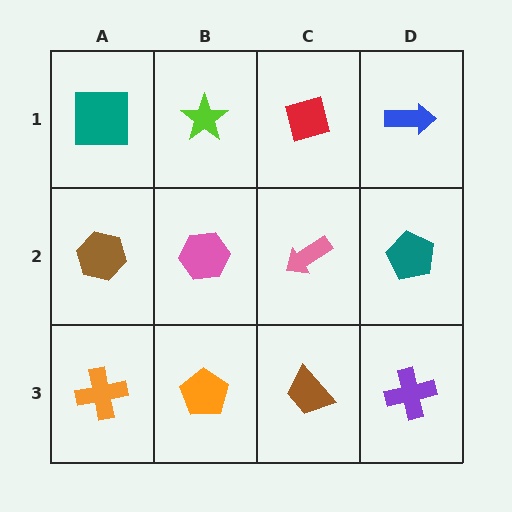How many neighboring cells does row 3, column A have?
2.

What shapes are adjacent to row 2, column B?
A lime star (row 1, column B), an orange pentagon (row 3, column B), a brown hexagon (row 2, column A), a pink arrow (row 2, column C).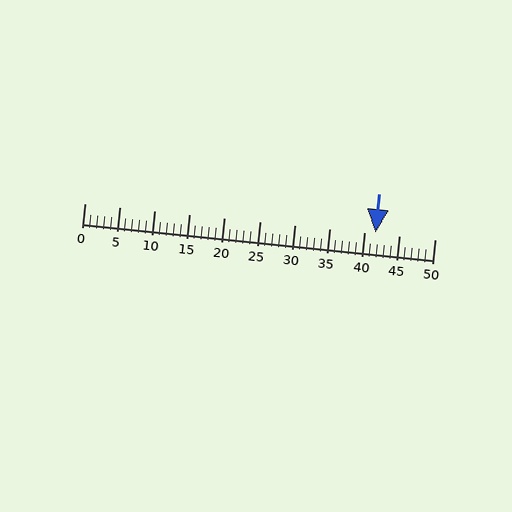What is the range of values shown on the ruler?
The ruler shows values from 0 to 50.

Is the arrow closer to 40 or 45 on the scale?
The arrow is closer to 40.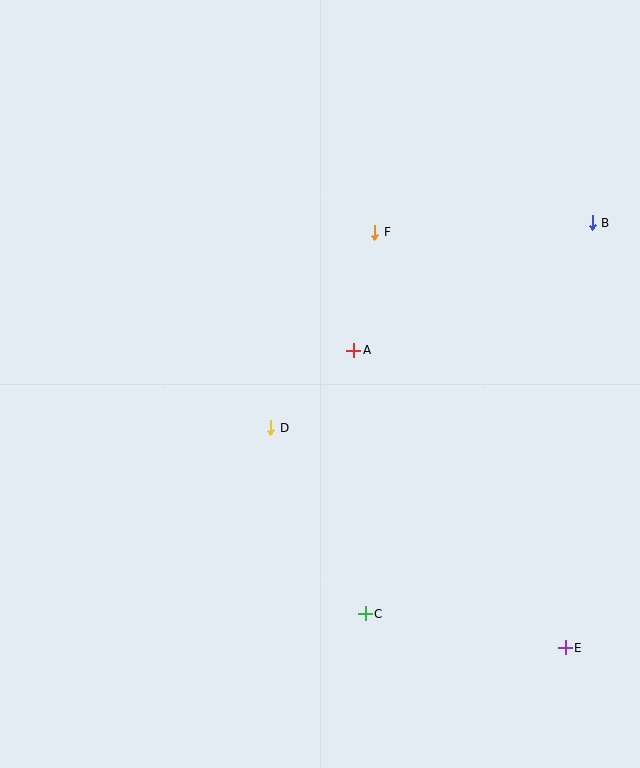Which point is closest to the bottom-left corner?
Point C is closest to the bottom-left corner.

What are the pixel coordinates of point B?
Point B is at (592, 223).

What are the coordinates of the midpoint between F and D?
The midpoint between F and D is at (323, 330).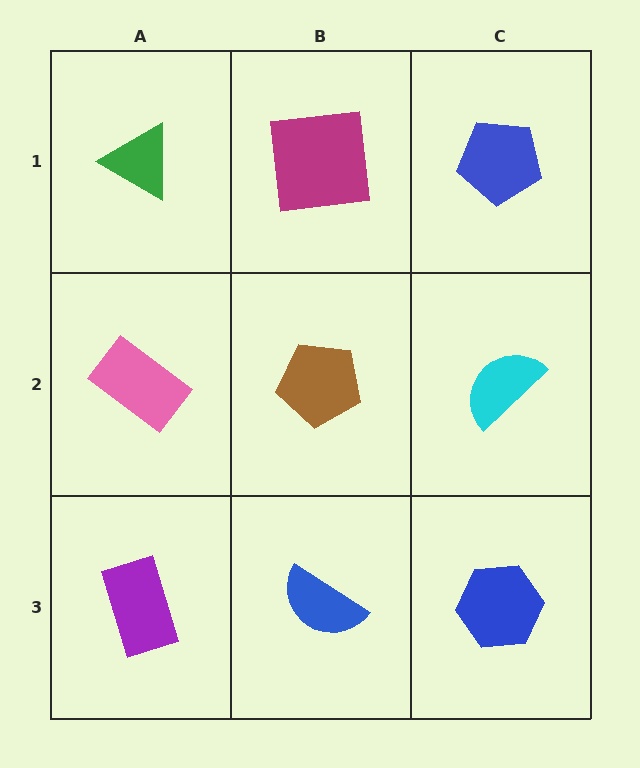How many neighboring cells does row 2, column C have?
3.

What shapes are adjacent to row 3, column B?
A brown pentagon (row 2, column B), a purple rectangle (row 3, column A), a blue hexagon (row 3, column C).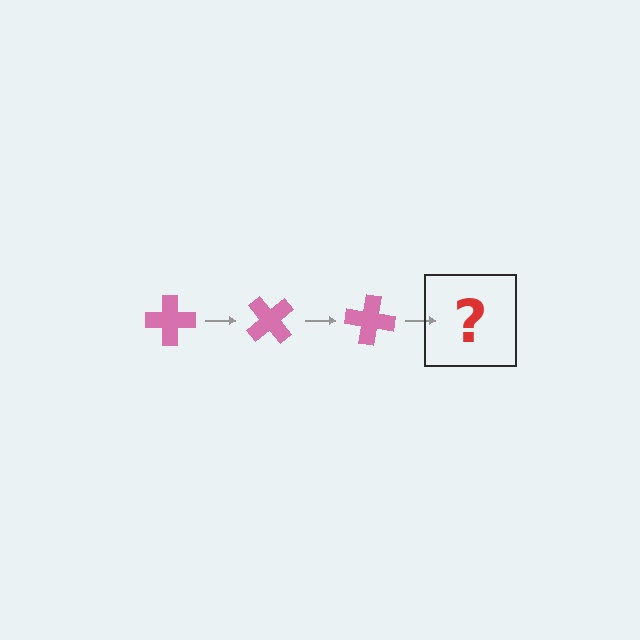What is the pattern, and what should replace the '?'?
The pattern is that the cross rotates 50 degrees each step. The '?' should be a pink cross rotated 150 degrees.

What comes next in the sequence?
The next element should be a pink cross rotated 150 degrees.